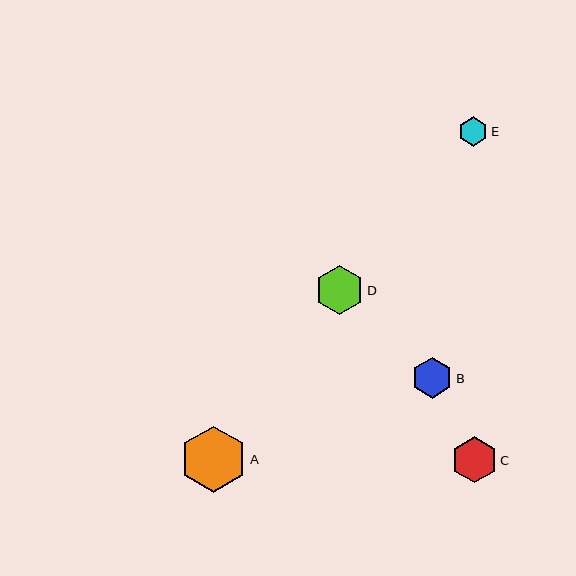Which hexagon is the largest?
Hexagon A is the largest with a size of approximately 66 pixels.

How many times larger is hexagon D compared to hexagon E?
Hexagon D is approximately 1.6 times the size of hexagon E.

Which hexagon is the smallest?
Hexagon E is the smallest with a size of approximately 30 pixels.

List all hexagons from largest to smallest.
From largest to smallest: A, D, C, B, E.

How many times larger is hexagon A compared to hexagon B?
Hexagon A is approximately 1.6 times the size of hexagon B.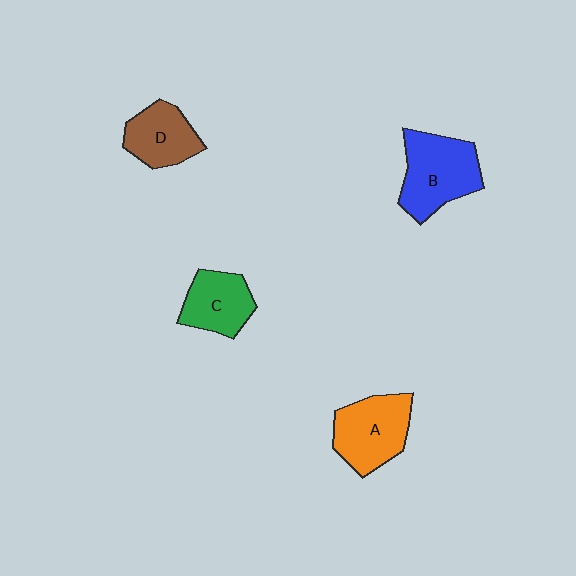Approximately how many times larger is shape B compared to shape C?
Approximately 1.4 times.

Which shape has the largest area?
Shape B (blue).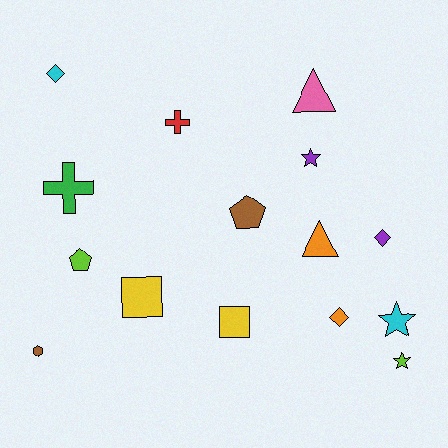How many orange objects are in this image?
There are 2 orange objects.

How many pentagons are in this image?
There are 2 pentagons.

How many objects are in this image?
There are 15 objects.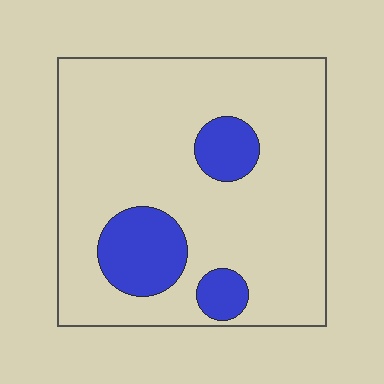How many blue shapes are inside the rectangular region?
3.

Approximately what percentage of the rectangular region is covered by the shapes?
Approximately 15%.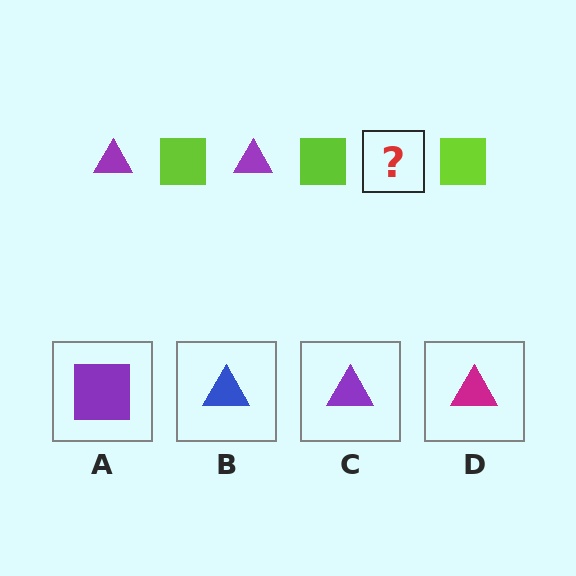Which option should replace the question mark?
Option C.